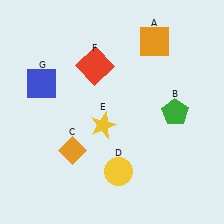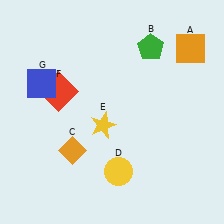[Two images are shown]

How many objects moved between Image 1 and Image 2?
3 objects moved between the two images.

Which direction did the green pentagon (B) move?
The green pentagon (B) moved up.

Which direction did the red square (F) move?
The red square (F) moved left.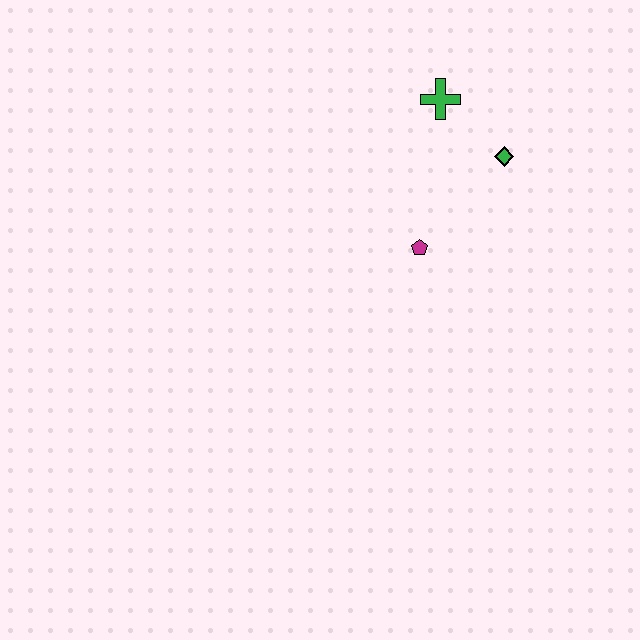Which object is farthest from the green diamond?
The magenta pentagon is farthest from the green diamond.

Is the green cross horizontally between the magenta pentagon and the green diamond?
Yes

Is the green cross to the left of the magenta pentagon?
No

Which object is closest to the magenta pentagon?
The green diamond is closest to the magenta pentagon.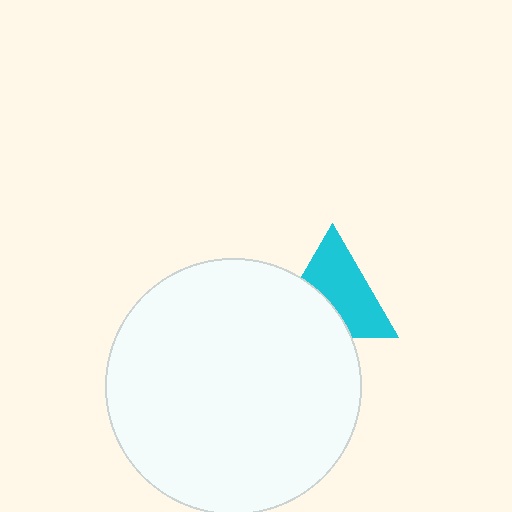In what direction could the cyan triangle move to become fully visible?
The cyan triangle could move up. That would shift it out from behind the white circle entirely.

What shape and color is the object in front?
The object in front is a white circle.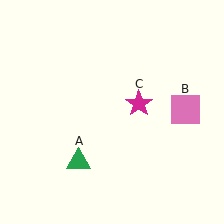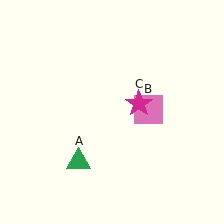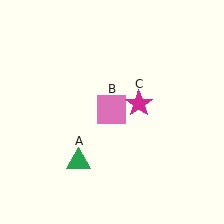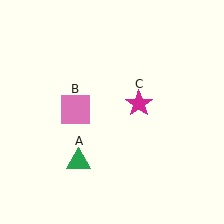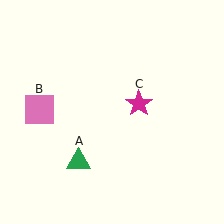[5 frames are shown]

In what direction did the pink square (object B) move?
The pink square (object B) moved left.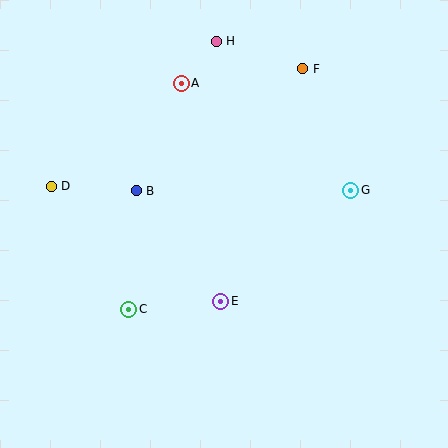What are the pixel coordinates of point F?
Point F is at (303, 69).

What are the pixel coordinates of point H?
Point H is at (216, 41).